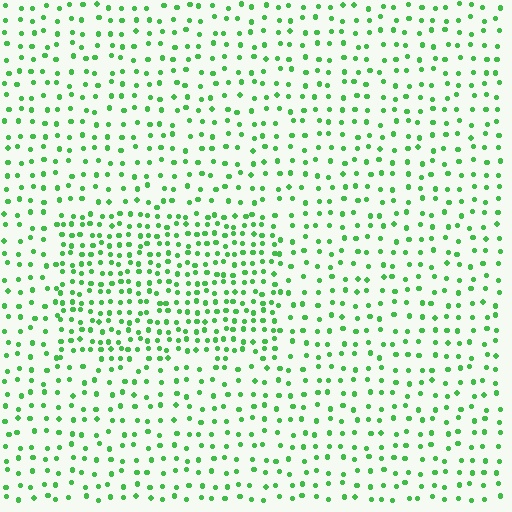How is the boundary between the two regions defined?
The boundary is defined by a change in element density (approximately 1.8x ratio). All elements are the same color, size, and shape.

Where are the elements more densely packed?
The elements are more densely packed inside the rectangle boundary.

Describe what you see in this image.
The image contains small green elements arranged at two different densities. A rectangle-shaped region is visible where the elements are more densely packed than the surrounding area.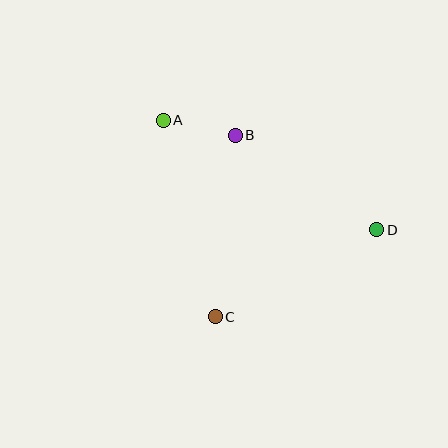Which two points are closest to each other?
Points A and B are closest to each other.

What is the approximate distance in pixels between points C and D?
The distance between C and D is approximately 183 pixels.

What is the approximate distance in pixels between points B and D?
The distance between B and D is approximately 170 pixels.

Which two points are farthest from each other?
Points A and D are farthest from each other.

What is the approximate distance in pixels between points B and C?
The distance between B and C is approximately 183 pixels.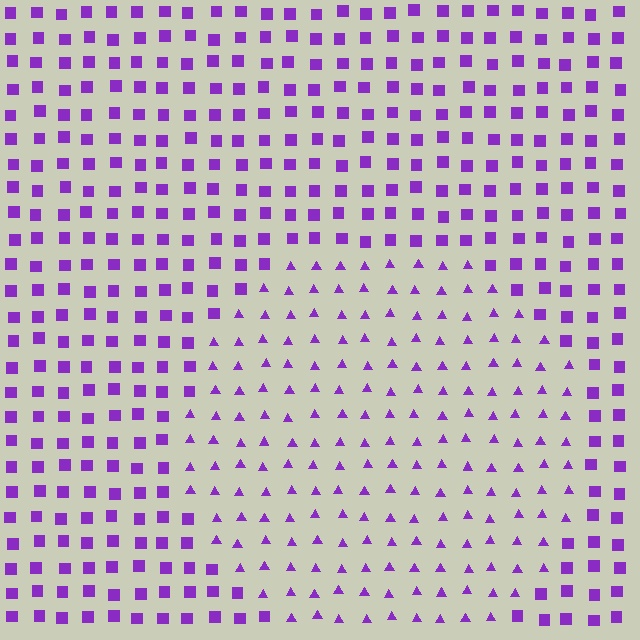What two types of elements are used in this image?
The image uses triangles inside the circle region and squares outside it.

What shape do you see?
I see a circle.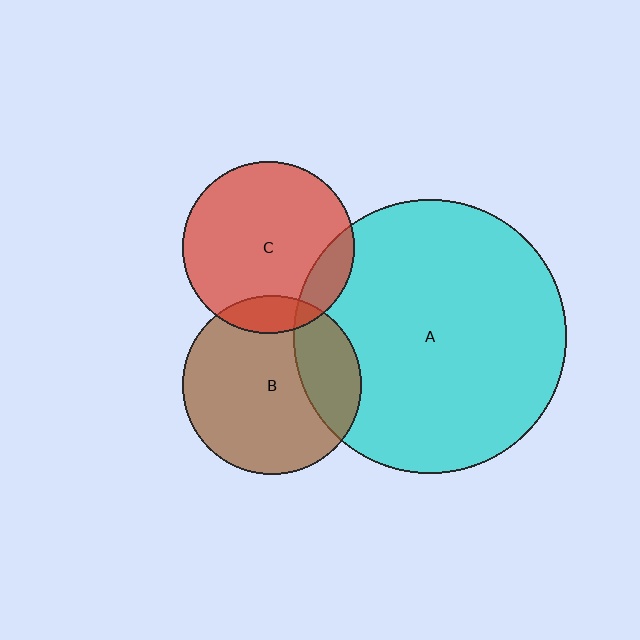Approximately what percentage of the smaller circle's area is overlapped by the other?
Approximately 15%.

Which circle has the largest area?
Circle A (cyan).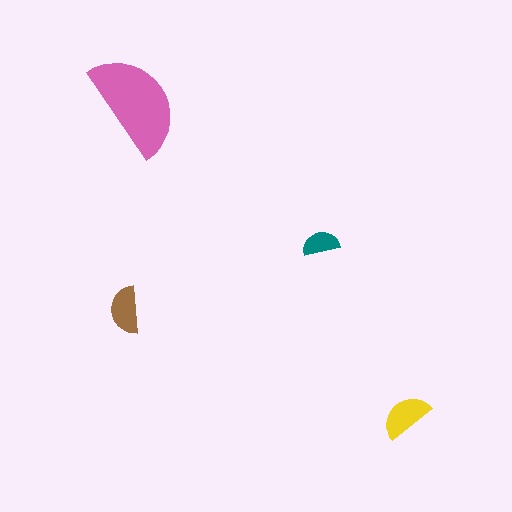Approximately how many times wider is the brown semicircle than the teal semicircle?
About 1.5 times wider.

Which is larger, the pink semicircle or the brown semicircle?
The pink one.